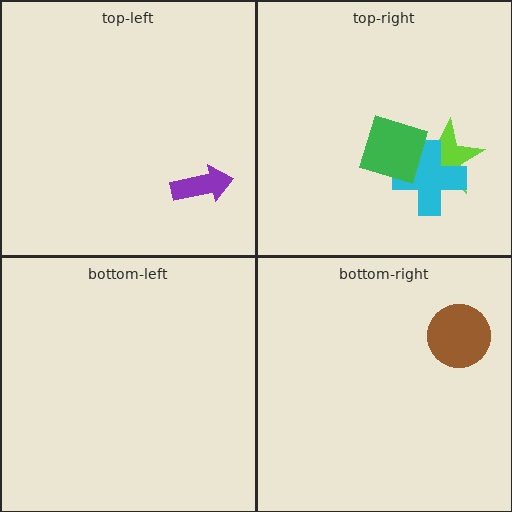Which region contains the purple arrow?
The top-left region.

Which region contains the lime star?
The top-right region.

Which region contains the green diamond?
The top-right region.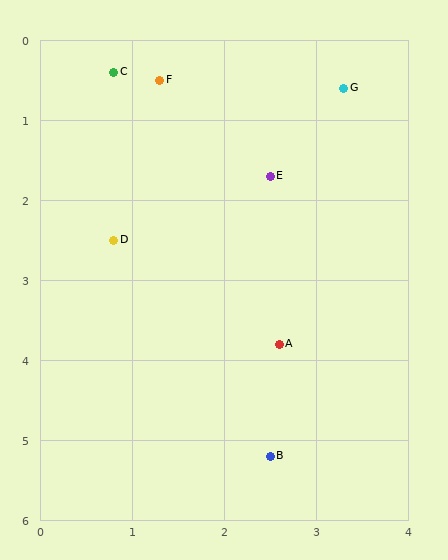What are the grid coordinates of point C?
Point C is at approximately (0.8, 0.4).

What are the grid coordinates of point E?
Point E is at approximately (2.5, 1.7).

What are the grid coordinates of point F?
Point F is at approximately (1.3, 0.5).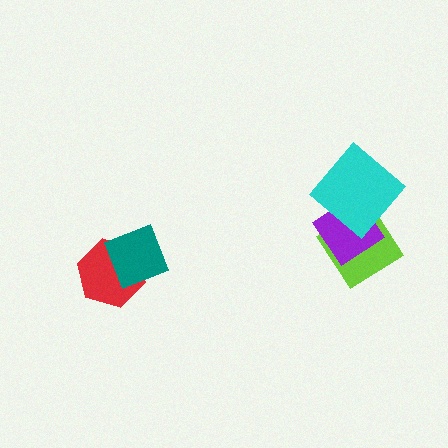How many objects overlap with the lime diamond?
2 objects overlap with the lime diamond.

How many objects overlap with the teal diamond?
1 object overlaps with the teal diamond.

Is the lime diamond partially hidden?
Yes, it is partially covered by another shape.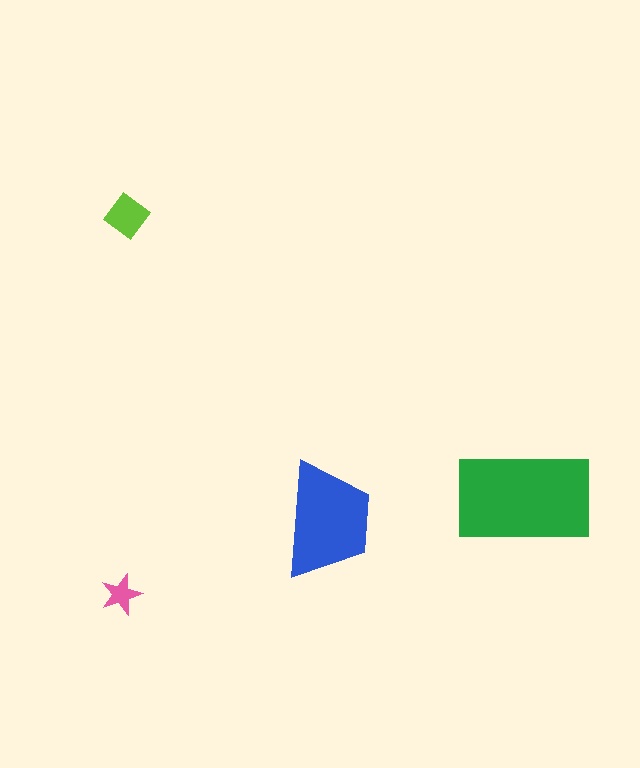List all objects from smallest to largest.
The pink star, the lime diamond, the blue trapezoid, the green rectangle.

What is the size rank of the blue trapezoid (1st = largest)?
2nd.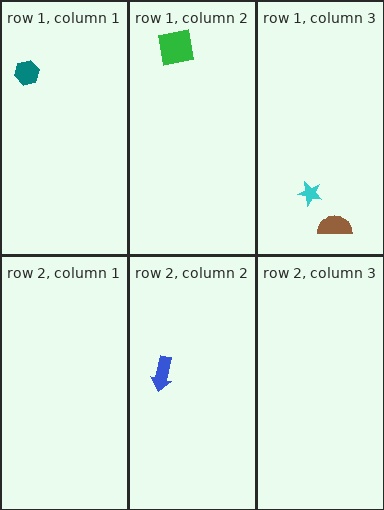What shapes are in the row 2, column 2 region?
The blue arrow.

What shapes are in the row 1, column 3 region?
The cyan star, the brown semicircle.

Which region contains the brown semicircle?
The row 1, column 3 region.